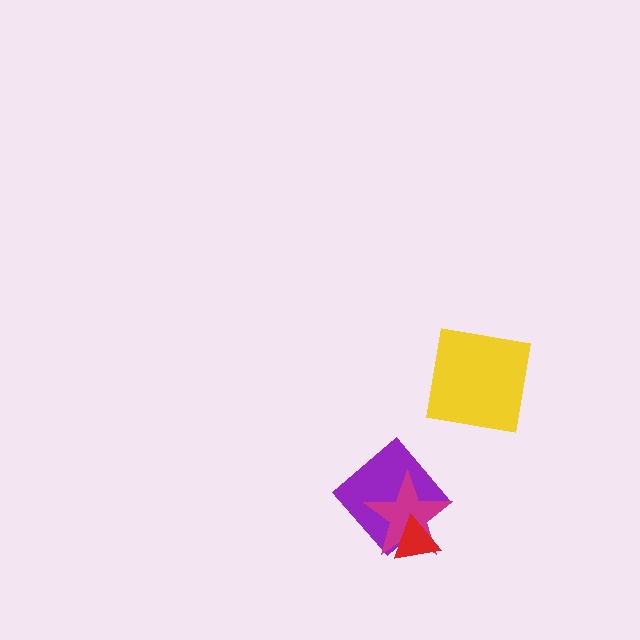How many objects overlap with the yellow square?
0 objects overlap with the yellow square.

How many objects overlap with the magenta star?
2 objects overlap with the magenta star.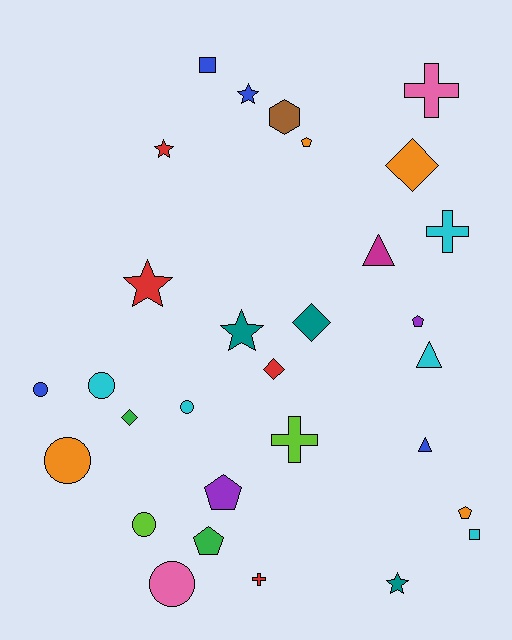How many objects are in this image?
There are 30 objects.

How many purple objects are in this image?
There are 2 purple objects.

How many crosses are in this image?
There are 4 crosses.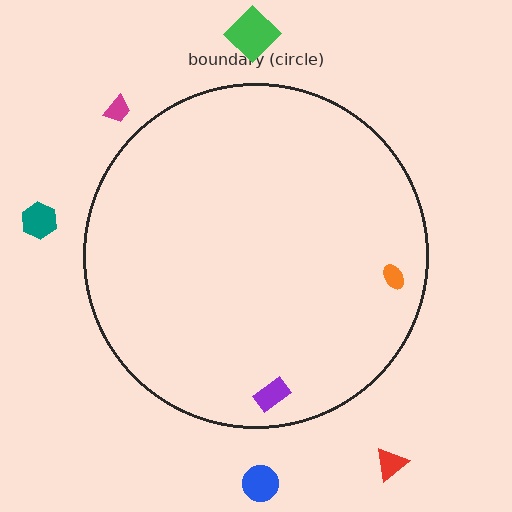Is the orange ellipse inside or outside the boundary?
Inside.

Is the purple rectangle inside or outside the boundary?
Inside.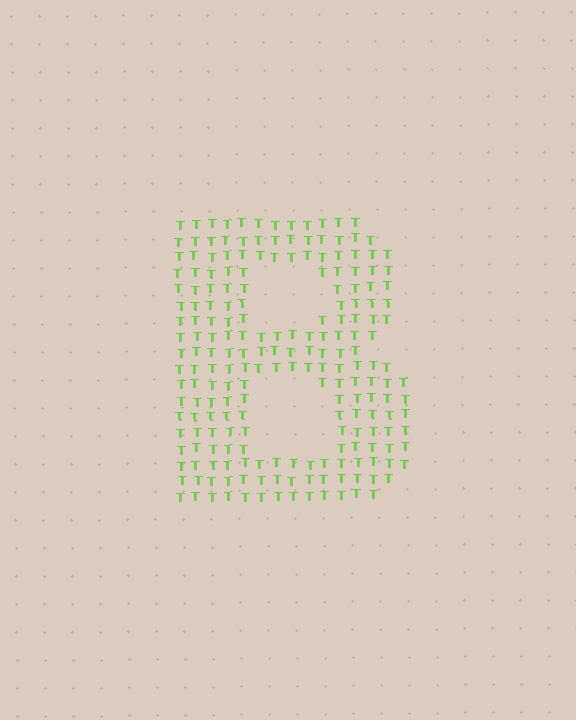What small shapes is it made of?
It is made of small letter T's.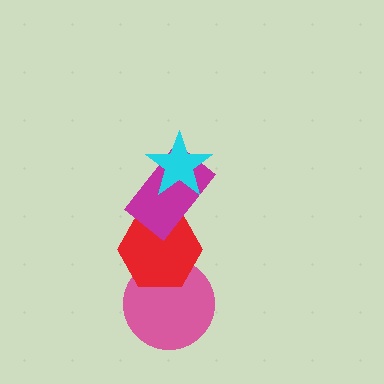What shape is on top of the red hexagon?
The magenta rectangle is on top of the red hexagon.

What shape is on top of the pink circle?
The red hexagon is on top of the pink circle.